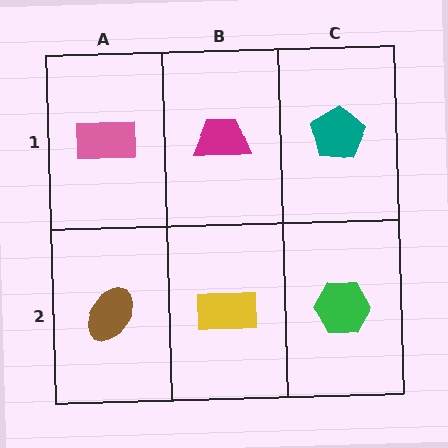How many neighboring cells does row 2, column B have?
3.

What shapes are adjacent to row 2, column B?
A magenta trapezoid (row 1, column B), a brown ellipse (row 2, column A), a green hexagon (row 2, column C).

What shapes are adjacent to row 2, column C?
A teal pentagon (row 1, column C), a yellow rectangle (row 2, column B).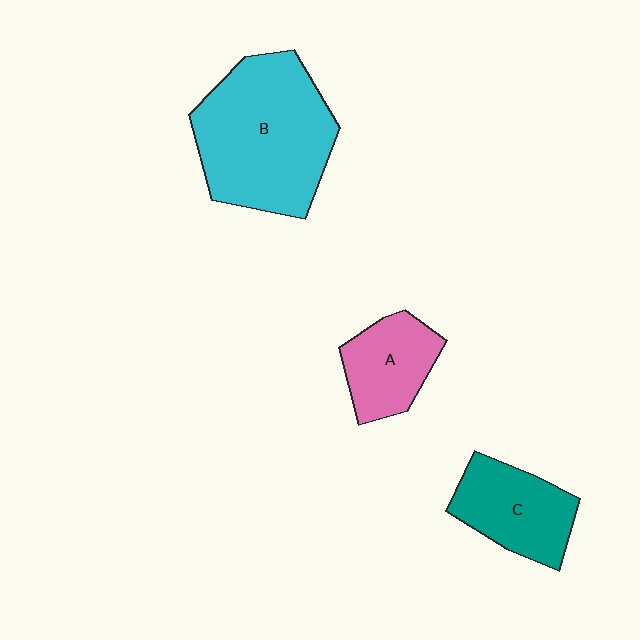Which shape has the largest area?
Shape B (cyan).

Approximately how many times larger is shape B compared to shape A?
Approximately 2.3 times.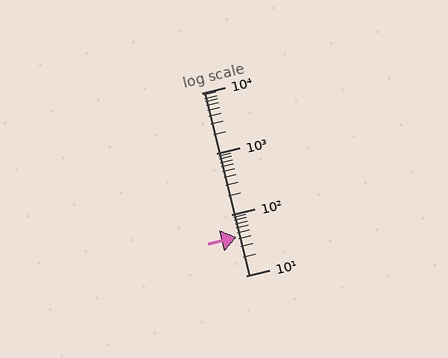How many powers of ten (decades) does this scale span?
The scale spans 3 decades, from 10 to 10000.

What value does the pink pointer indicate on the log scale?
The pointer indicates approximately 42.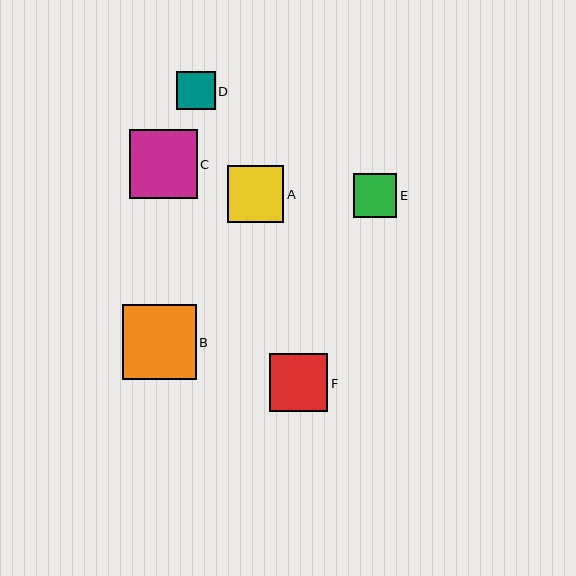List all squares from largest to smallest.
From largest to smallest: B, C, F, A, E, D.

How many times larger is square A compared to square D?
Square A is approximately 1.5 times the size of square D.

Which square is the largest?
Square B is the largest with a size of approximately 74 pixels.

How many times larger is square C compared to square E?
Square C is approximately 1.6 times the size of square E.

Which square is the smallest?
Square D is the smallest with a size of approximately 38 pixels.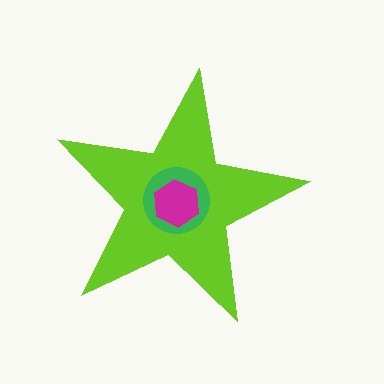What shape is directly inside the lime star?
The green circle.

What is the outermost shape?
The lime star.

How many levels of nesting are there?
3.